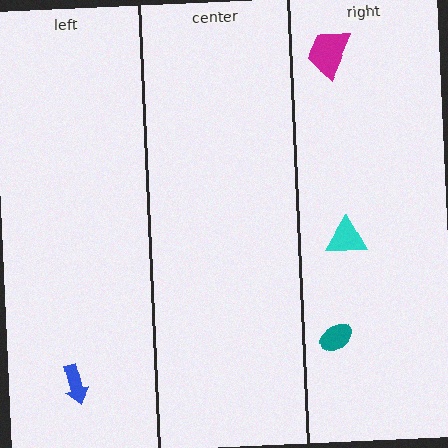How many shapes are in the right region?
3.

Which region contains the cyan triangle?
The right region.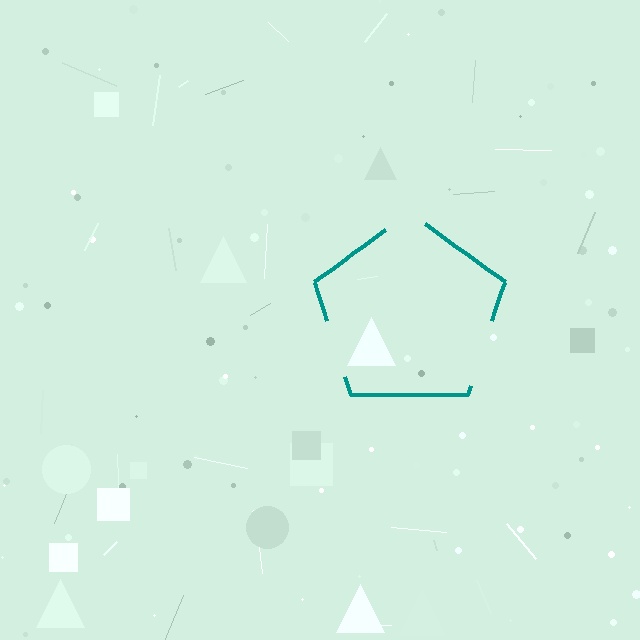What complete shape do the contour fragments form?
The contour fragments form a pentagon.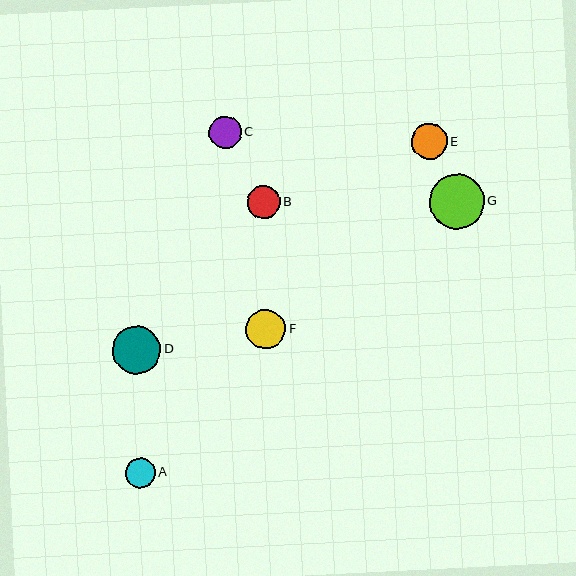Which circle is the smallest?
Circle A is the smallest with a size of approximately 30 pixels.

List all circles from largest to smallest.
From largest to smallest: G, D, F, E, B, C, A.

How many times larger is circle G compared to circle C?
Circle G is approximately 1.7 times the size of circle C.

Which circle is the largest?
Circle G is the largest with a size of approximately 55 pixels.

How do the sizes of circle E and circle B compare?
Circle E and circle B are approximately the same size.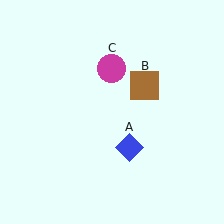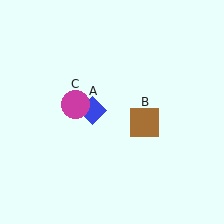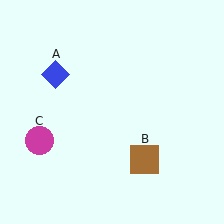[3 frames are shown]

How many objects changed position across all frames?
3 objects changed position: blue diamond (object A), brown square (object B), magenta circle (object C).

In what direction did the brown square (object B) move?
The brown square (object B) moved down.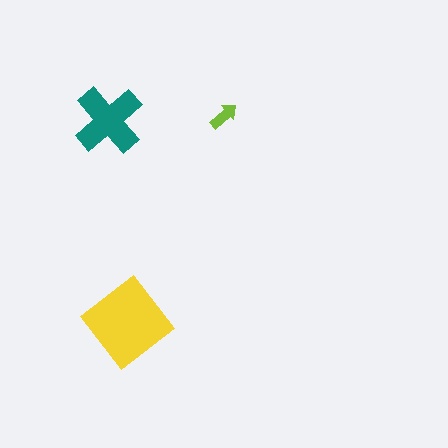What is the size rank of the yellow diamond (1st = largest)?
1st.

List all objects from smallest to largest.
The lime arrow, the teal cross, the yellow diamond.